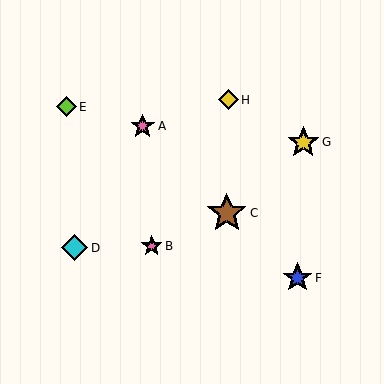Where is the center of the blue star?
The center of the blue star is at (297, 278).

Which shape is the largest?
The brown star (labeled C) is the largest.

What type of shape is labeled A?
Shape A is a pink star.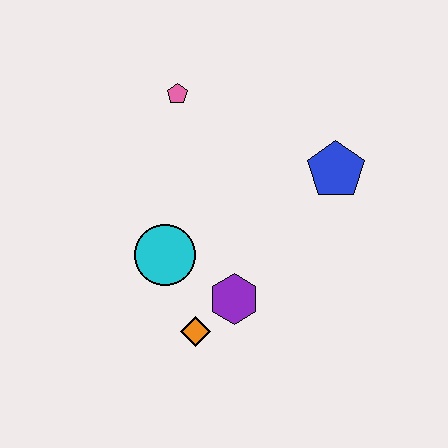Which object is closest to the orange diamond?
The purple hexagon is closest to the orange diamond.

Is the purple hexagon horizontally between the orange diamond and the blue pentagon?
Yes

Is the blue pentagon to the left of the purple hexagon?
No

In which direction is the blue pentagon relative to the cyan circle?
The blue pentagon is to the right of the cyan circle.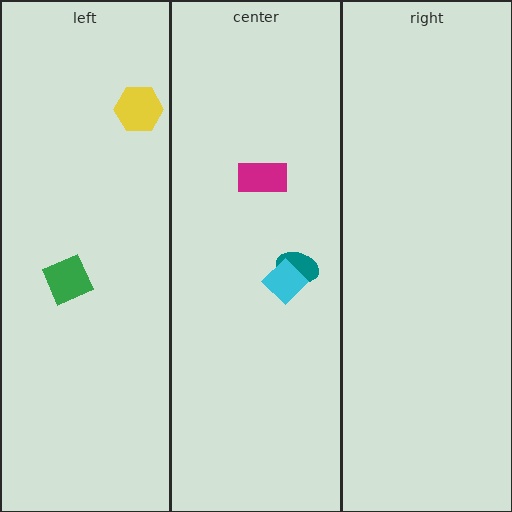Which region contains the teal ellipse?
The center region.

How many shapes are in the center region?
3.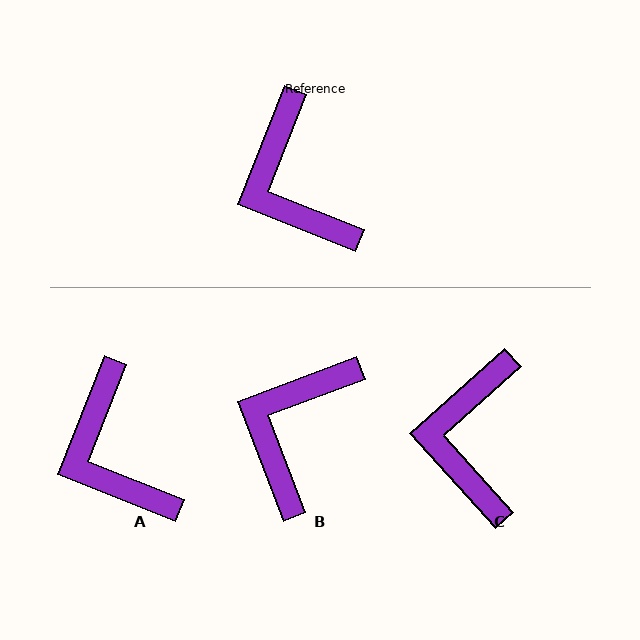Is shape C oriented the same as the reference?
No, it is off by about 27 degrees.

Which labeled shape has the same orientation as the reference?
A.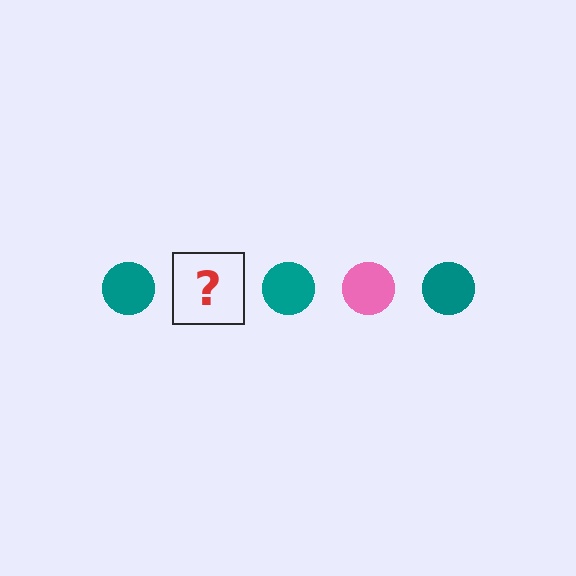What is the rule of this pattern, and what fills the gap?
The rule is that the pattern cycles through teal, pink circles. The gap should be filled with a pink circle.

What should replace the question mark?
The question mark should be replaced with a pink circle.